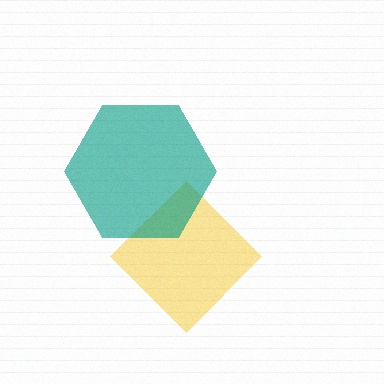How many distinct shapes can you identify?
There are 2 distinct shapes: a yellow diamond, a teal hexagon.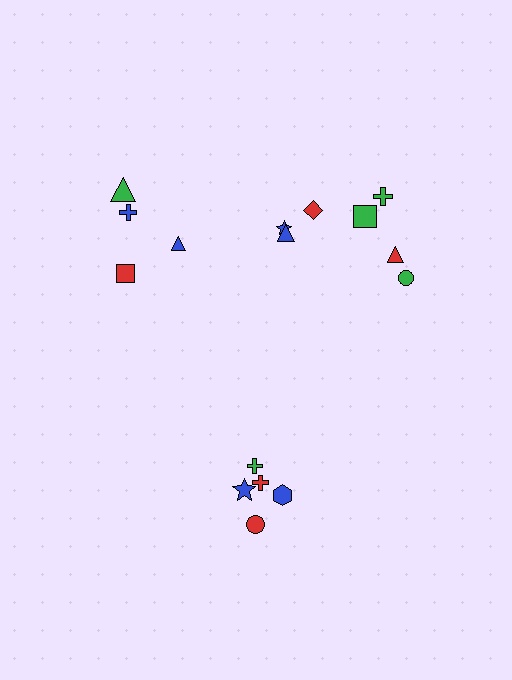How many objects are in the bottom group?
There are 5 objects.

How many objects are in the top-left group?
There are 4 objects.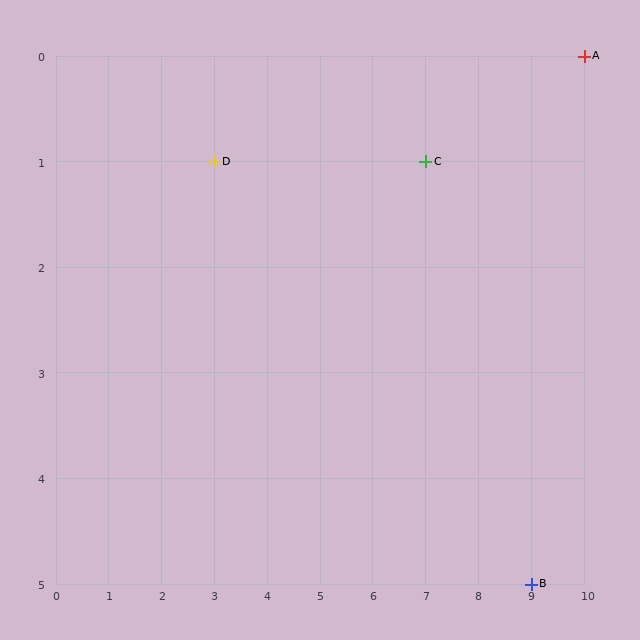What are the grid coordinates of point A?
Point A is at grid coordinates (10, 0).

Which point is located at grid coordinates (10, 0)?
Point A is at (10, 0).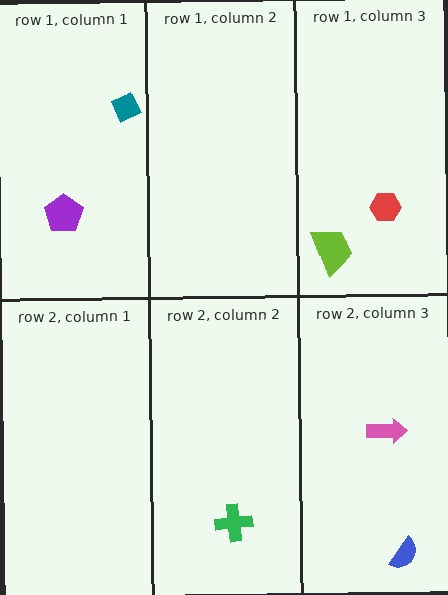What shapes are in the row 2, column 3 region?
The pink arrow, the blue semicircle.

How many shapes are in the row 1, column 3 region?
2.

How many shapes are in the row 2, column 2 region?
1.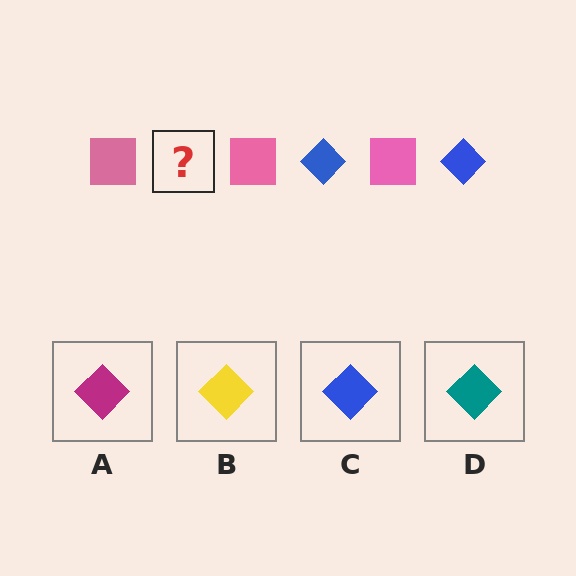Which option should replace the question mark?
Option C.